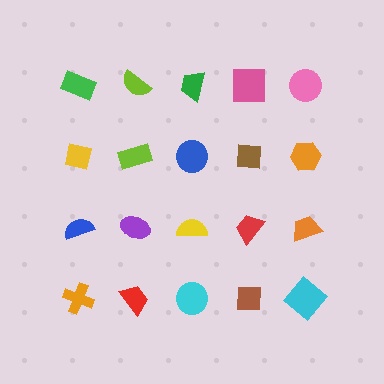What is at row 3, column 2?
A purple ellipse.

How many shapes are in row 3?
5 shapes.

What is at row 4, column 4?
A brown square.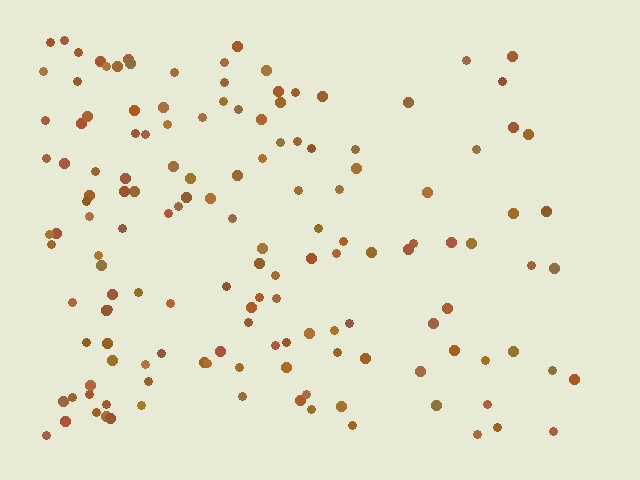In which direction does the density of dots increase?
From right to left, with the left side densest.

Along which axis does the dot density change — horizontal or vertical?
Horizontal.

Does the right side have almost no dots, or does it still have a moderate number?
Still a moderate number, just noticeably fewer than the left.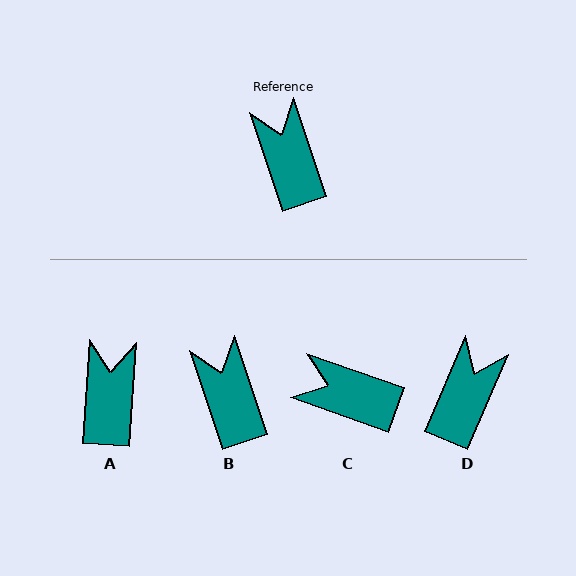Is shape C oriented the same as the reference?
No, it is off by about 52 degrees.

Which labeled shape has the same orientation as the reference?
B.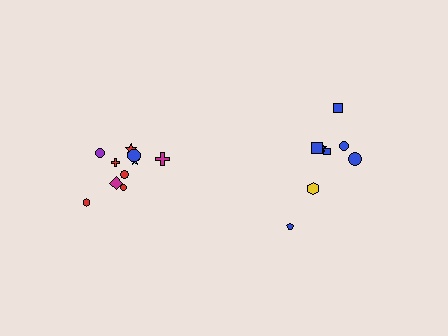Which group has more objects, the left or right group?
The left group.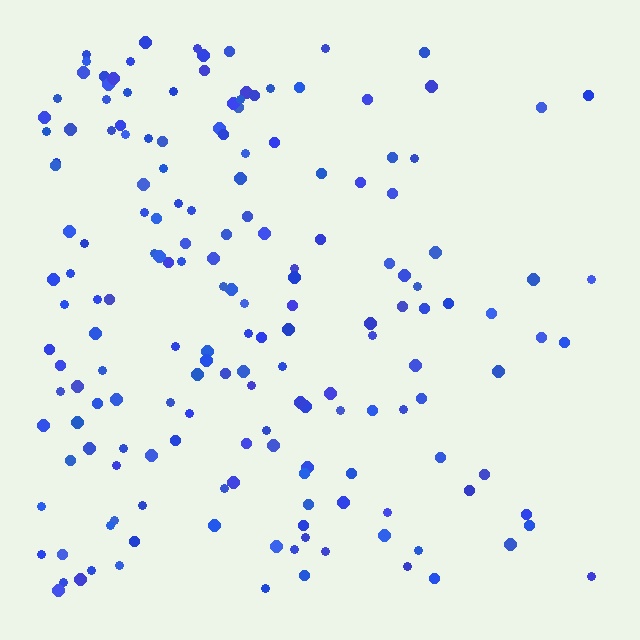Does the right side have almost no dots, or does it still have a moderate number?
Still a moderate number, just noticeably fewer than the left.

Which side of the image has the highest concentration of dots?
The left.